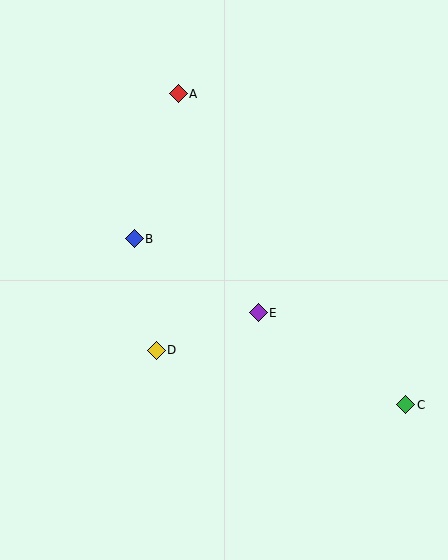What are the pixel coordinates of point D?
Point D is at (156, 350).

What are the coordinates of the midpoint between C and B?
The midpoint between C and B is at (270, 322).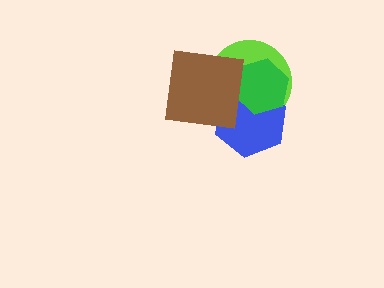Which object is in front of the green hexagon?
The brown square is in front of the green hexagon.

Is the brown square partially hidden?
No, no other shape covers it.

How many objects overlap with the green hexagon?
3 objects overlap with the green hexagon.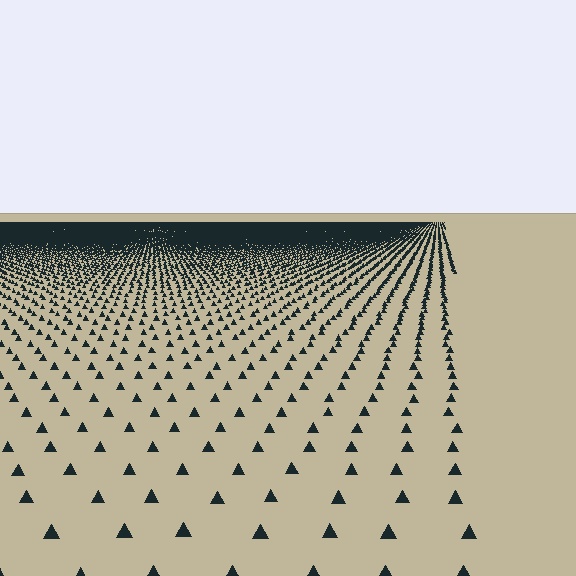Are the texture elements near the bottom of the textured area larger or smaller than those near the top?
Larger. Near the bottom, elements are closer to the viewer and appear at a bigger on-screen size.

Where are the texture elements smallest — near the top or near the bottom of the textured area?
Near the top.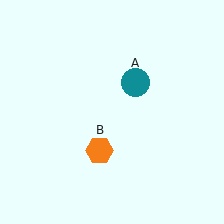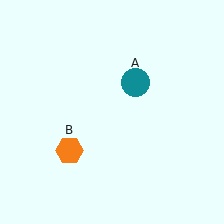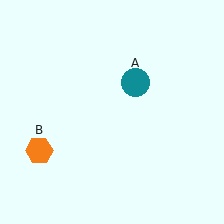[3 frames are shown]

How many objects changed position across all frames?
1 object changed position: orange hexagon (object B).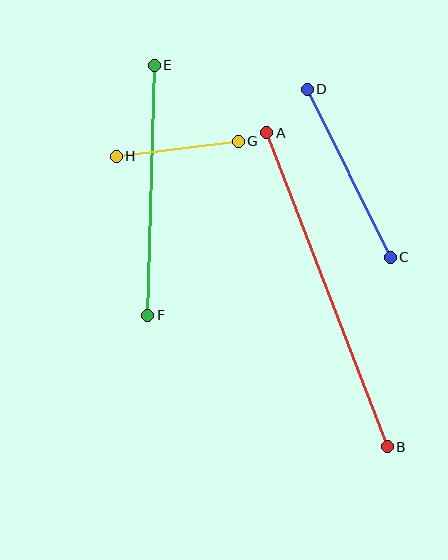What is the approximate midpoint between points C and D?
The midpoint is at approximately (349, 173) pixels.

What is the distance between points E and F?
The distance is approximately 250 pixels.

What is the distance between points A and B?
The distance is approximately 336 pixels.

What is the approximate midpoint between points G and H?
The midpoint is at approximately (177, 149) pixels.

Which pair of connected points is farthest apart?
Points A and B are farthest apart.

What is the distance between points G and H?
The distance is approximately 123 pixels.